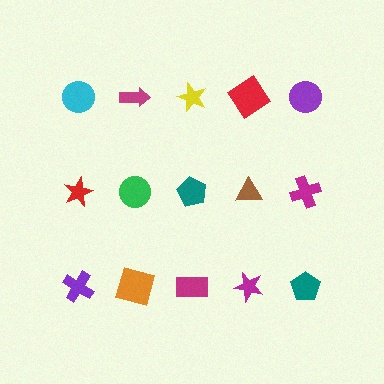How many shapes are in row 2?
5 shapes.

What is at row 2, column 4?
A brown triangle.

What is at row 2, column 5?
A magenta cross.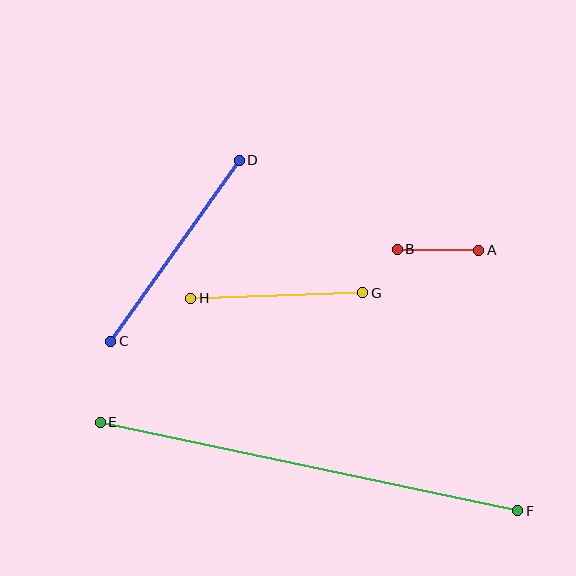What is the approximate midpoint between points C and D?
The midpoint is at approximately (175, 251) pixels.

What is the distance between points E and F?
The distance is approximately 427 pixels.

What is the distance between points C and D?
The distance is approximately 222 pixels.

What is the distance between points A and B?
The distance is approximately 82 pixels.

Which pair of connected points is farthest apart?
Points E and F are farthest apart.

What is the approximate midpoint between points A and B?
The midpoint is at approximately (438, 250) pixels.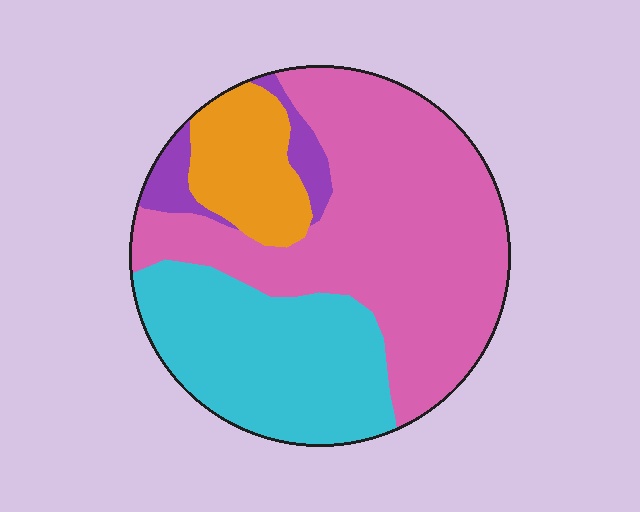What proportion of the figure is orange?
Orange takes up about one eighth (1/8) of the figure.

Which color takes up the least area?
Purple, at roughly 5%.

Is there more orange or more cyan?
Cyan.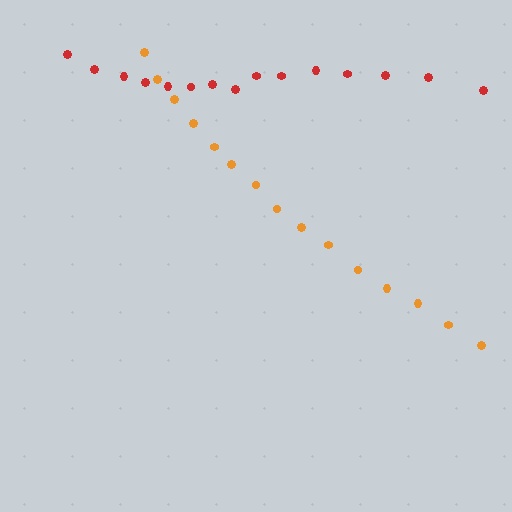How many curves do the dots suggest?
There are 2 distinct paths.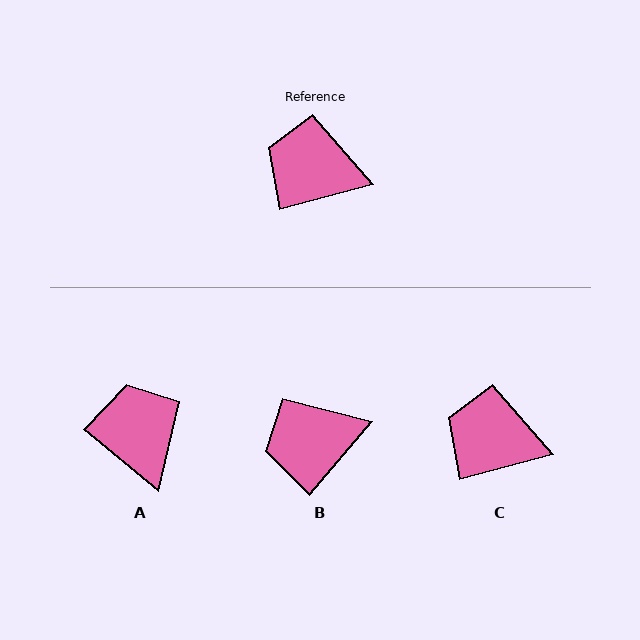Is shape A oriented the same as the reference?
No, it is off by about 54 degrees.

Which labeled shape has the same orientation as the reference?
C.